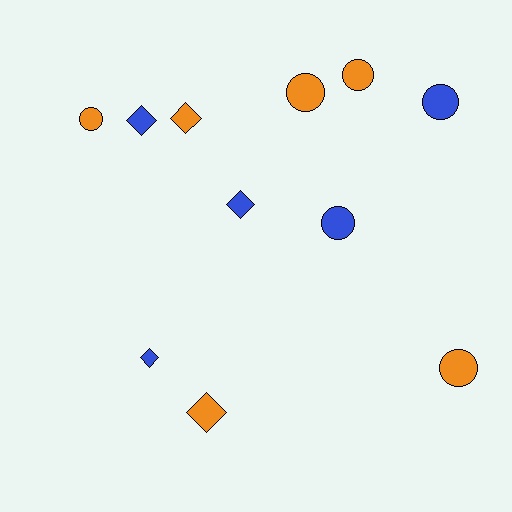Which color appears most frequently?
Orange, with 6 objects.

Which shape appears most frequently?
Circle, with 6 objects.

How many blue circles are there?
There are 2 blue circles.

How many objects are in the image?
There are 11 objects.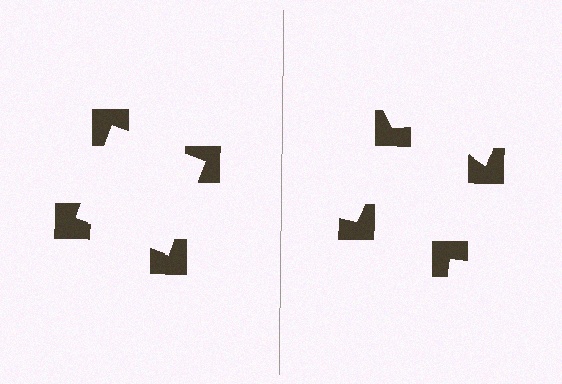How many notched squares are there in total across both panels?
8 — 4 on each side.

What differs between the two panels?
The notched squares are positioned identically on both sides; only the wedge orientations differ. On the left they align to a square; on the right they are misaligned.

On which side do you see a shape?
An illusory square appears on the left side. On the right side the wedge cuts are rotated, so no coherent shape forms.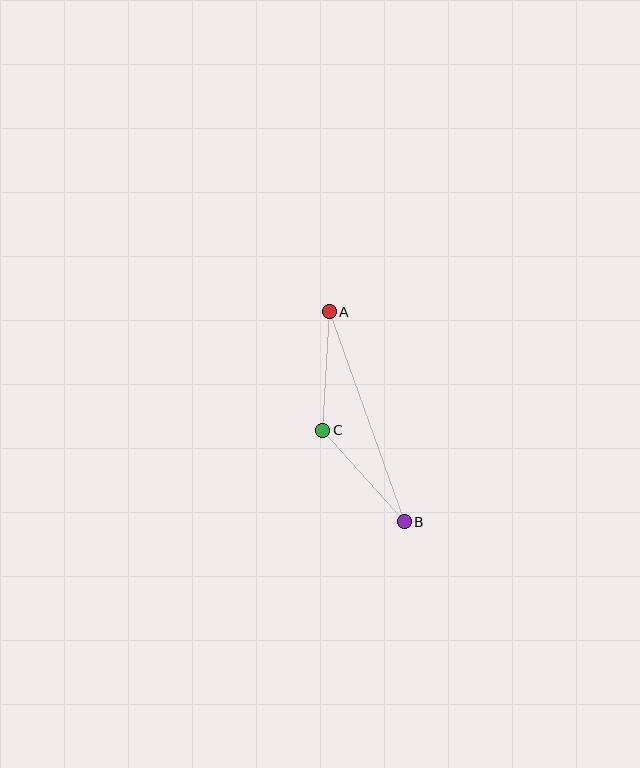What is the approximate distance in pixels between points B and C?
The distance between B and C is approximately 122 pixels.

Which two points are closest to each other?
Points A and C are closest to each other.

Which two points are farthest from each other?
Points A and B are farthest from each other.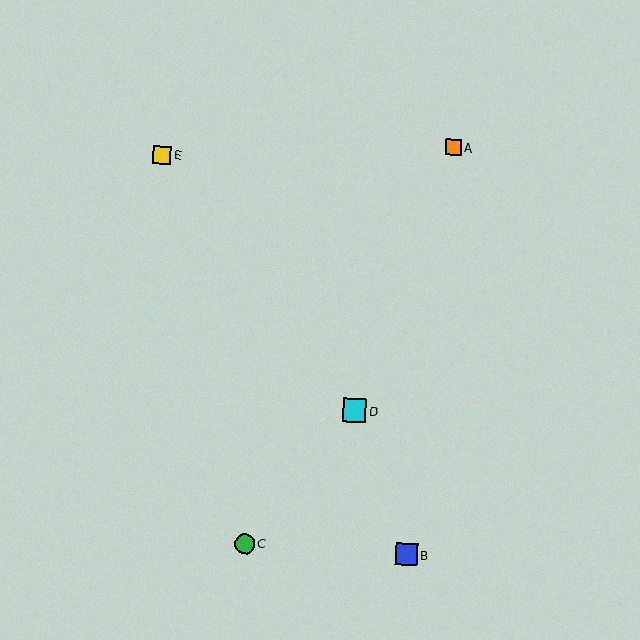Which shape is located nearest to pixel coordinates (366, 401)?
The cyan square (labeled D) at (354, 410) is nearest to that location.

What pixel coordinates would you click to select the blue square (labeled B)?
Click at (406, 554) to select the blue square B.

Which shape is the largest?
The cyan square (labeled D) is the largest.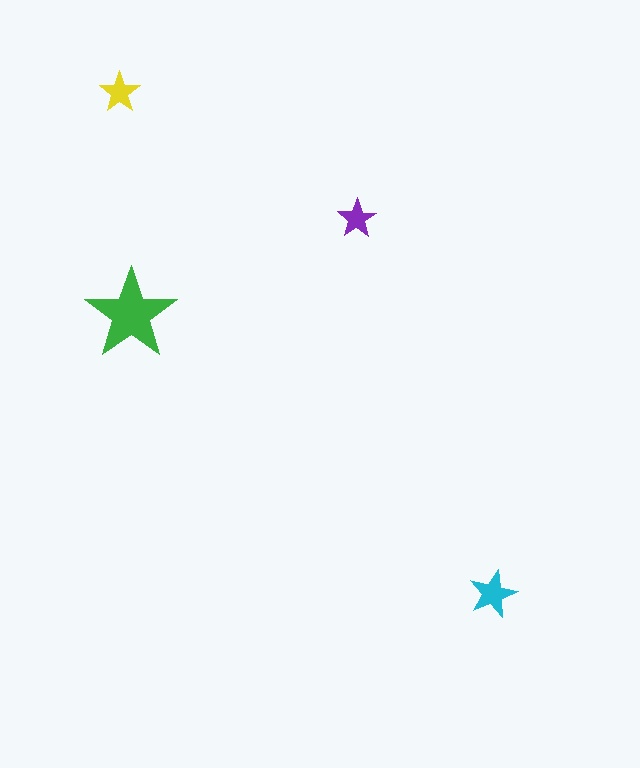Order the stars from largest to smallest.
the green one, the cyan one, the yellow one, the purple one.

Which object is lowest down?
The cyan star is bottommost.